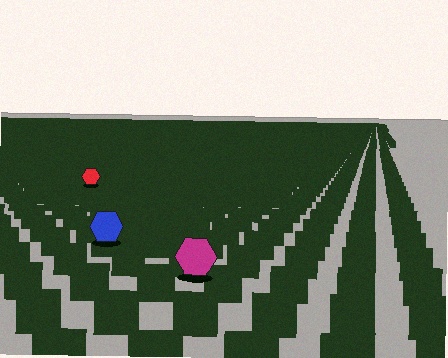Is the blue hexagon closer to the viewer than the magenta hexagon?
No. The magenta hexagon is closer — you can tell from the texture gradient: the ground texture is coarser near it.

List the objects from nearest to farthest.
From nearest to farthest: the magenta hexagon, the blue hexagon, the red hexagon.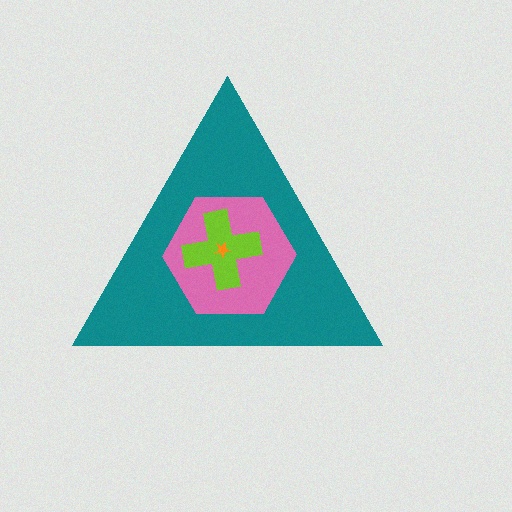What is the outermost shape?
The teal triangle.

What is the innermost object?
The orange star.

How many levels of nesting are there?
4.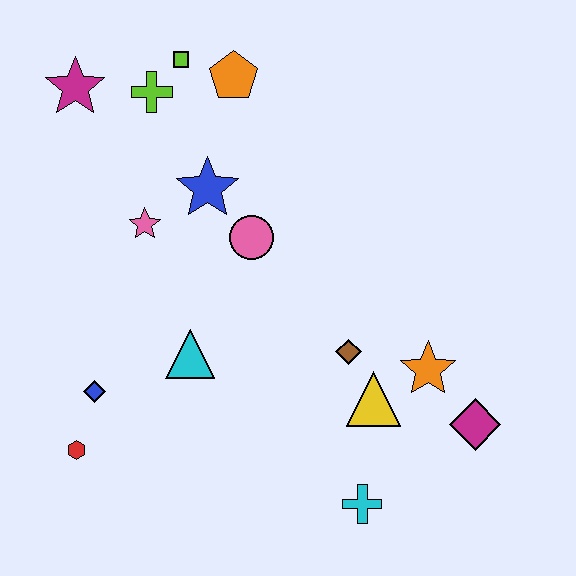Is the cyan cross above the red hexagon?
No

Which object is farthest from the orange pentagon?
The cyan cross is farthest from the orange pentagon.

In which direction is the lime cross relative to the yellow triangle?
The lime cross is above the yellow triangle.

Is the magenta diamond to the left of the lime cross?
No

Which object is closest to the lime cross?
The lime square is closest to the lime cross.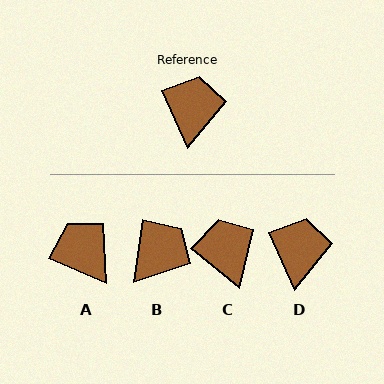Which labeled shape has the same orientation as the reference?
D.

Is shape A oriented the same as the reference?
No, it is off by about 43 degrees.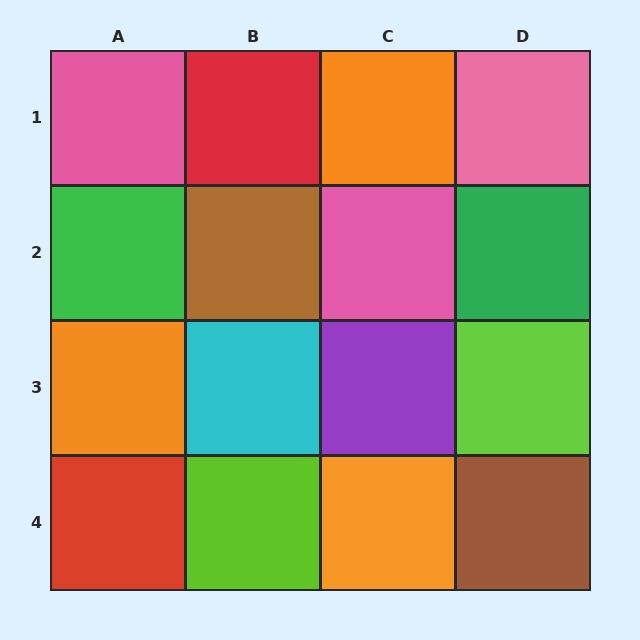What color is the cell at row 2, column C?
Pink.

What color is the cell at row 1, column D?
Pink.